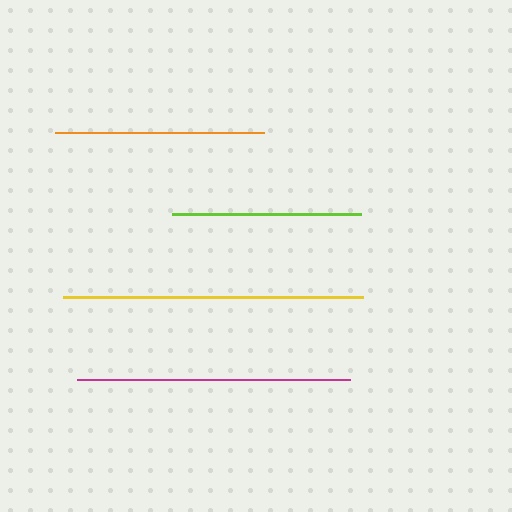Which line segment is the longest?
The yellow line is the longest at approximately 300 pixels.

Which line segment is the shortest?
The lime line is the shortest at approximately 189 pixels.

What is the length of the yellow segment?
The yellow segment is approximately 300 pixels long.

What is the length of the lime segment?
The lime segment is approximately 189 pixels long.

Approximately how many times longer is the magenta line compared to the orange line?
The magenta line is approximately 1.3 times the length of the orange line.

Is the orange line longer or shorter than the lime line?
The orange line is longer than the lime line.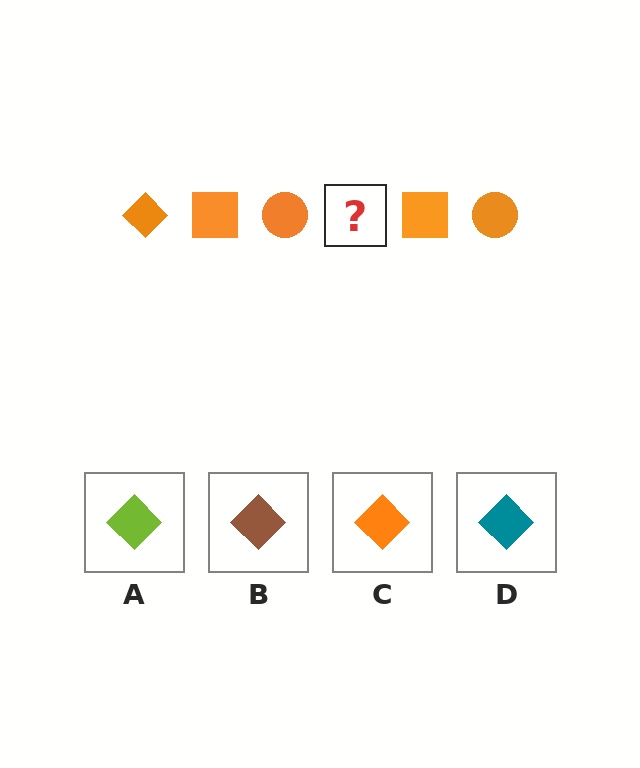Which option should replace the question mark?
Option C.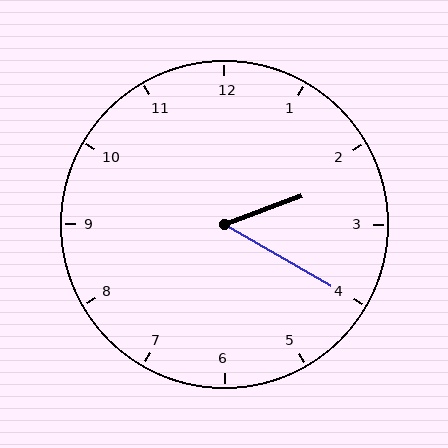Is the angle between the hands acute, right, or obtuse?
It is acute.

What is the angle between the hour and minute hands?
Approximately 50 degrees.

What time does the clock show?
2:20.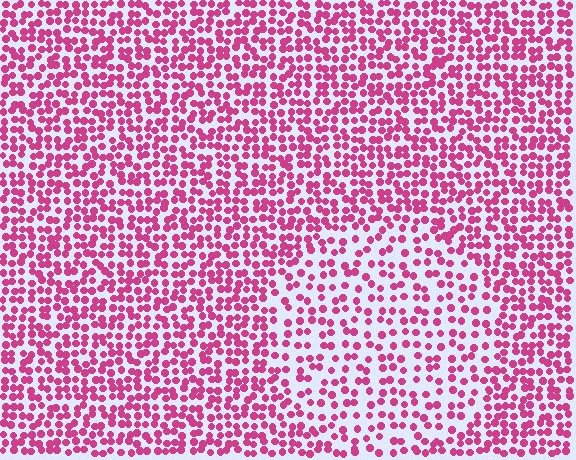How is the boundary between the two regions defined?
The boundary is defined by a change in element density (approximately 1.7x ratio). All elements are the same color, size, and shape.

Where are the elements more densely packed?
The elements are more densely packed outside the circle boundary.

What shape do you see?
I see a circle.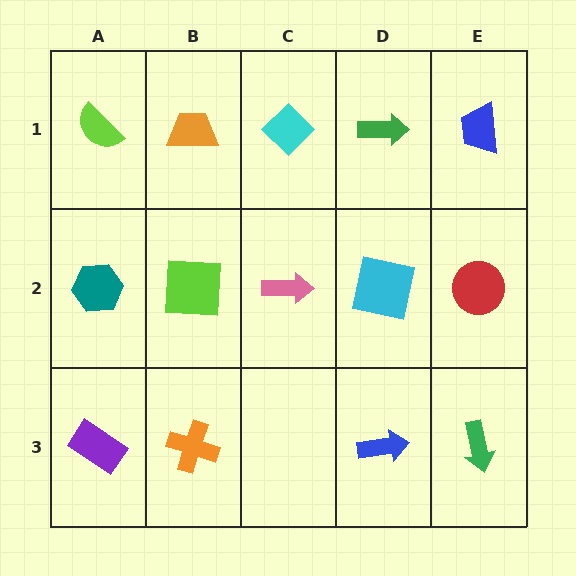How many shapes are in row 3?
4 shapes.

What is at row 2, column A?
A teal hexagon.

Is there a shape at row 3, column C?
No, that cell is empty.